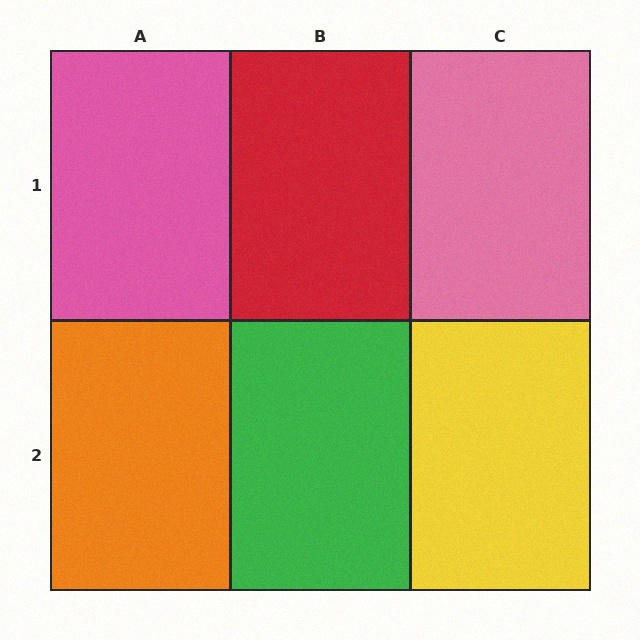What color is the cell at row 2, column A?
Orange.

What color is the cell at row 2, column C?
Yellow.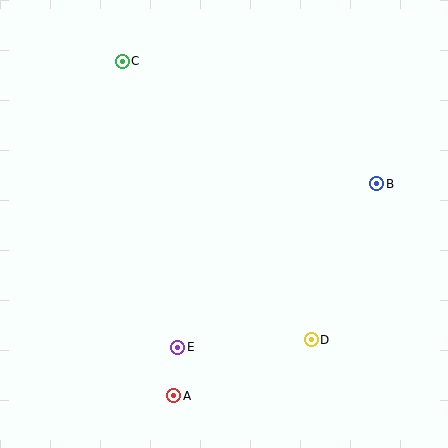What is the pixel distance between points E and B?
The distance between E and B is 257 pixels.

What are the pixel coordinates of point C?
Point C is at (122, 61).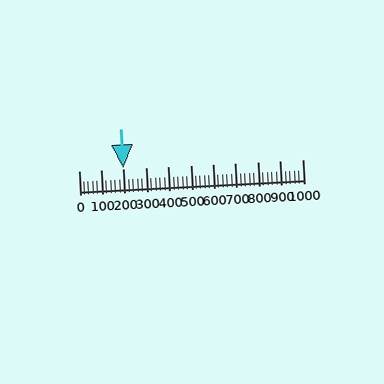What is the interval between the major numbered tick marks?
The major tick marks are spaced 100 units apart.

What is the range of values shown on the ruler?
The ruler shows values from 0 to 1000.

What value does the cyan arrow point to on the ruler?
The cyan arrow points to approximately 200.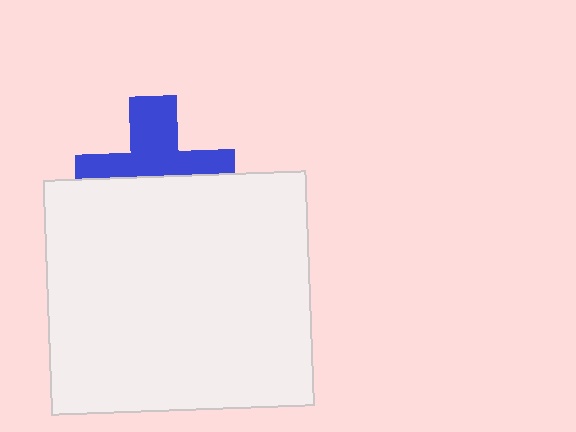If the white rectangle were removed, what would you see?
You would see the complete blue cross.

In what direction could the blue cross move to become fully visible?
The blue cross could move up. That would shift it out from behind the white rectangle entirely.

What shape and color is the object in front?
The object in front is a white rectangle.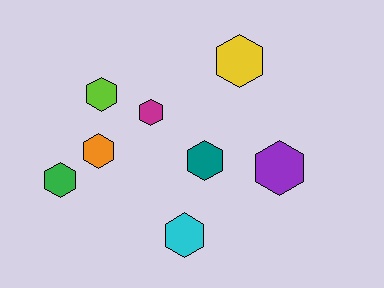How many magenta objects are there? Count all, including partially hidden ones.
There is 1 magenta object.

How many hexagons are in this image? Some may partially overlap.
There are 8 hexagons.